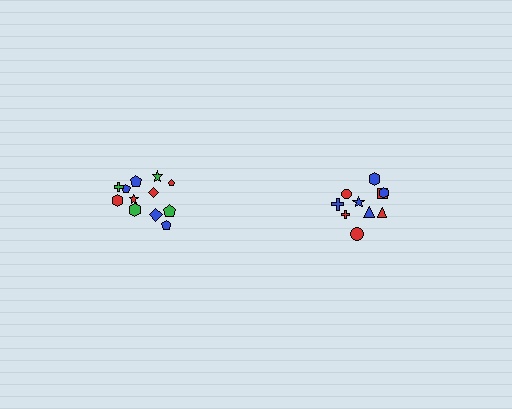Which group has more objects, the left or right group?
The left group.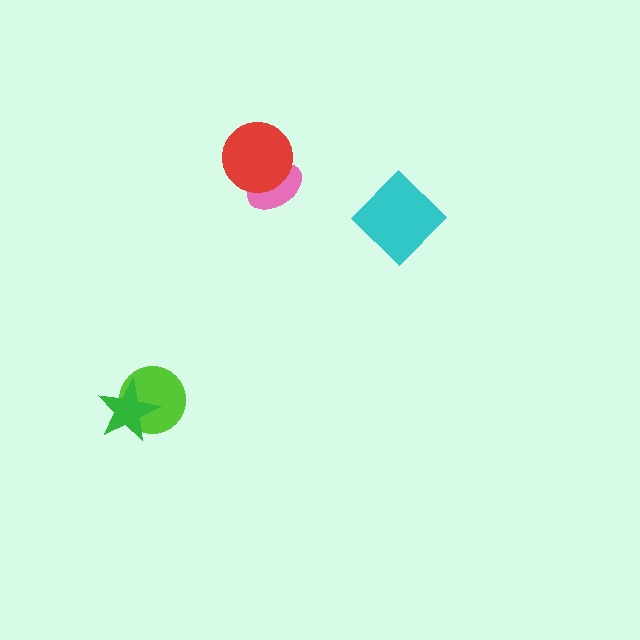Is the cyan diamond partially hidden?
No, no other shape covers it.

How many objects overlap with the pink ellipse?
1 object overlaps with the pink ellipse.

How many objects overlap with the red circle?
1 object overlaps with the red circle.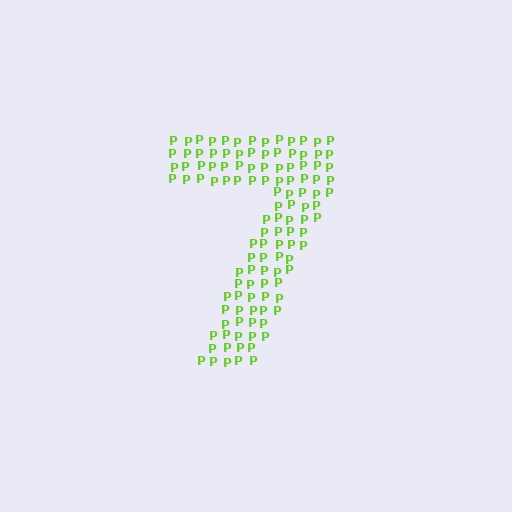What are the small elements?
The small elements are letter P's.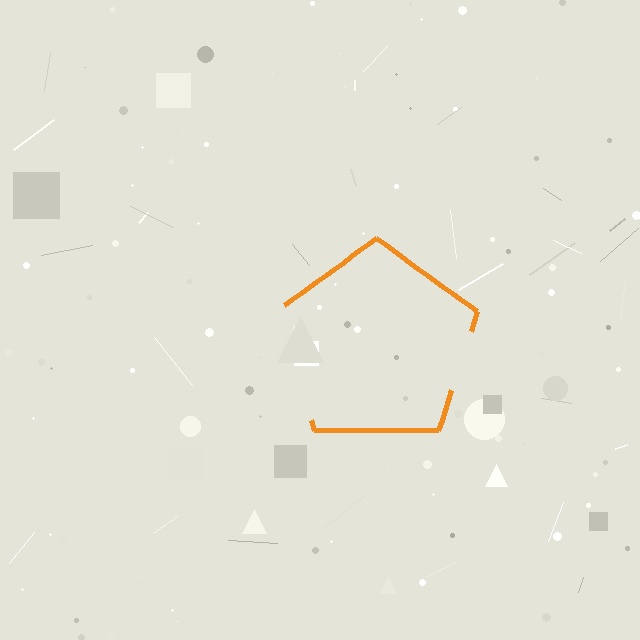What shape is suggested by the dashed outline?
The dashed outline suggests a pentagon.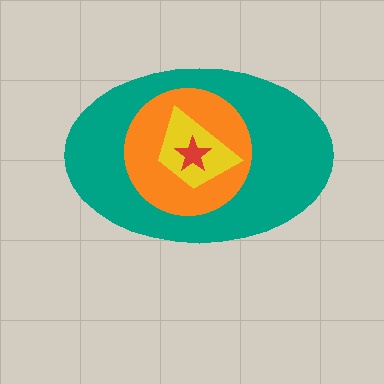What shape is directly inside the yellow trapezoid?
The red star.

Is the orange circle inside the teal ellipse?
Yes.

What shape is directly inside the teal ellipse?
The orange circle.